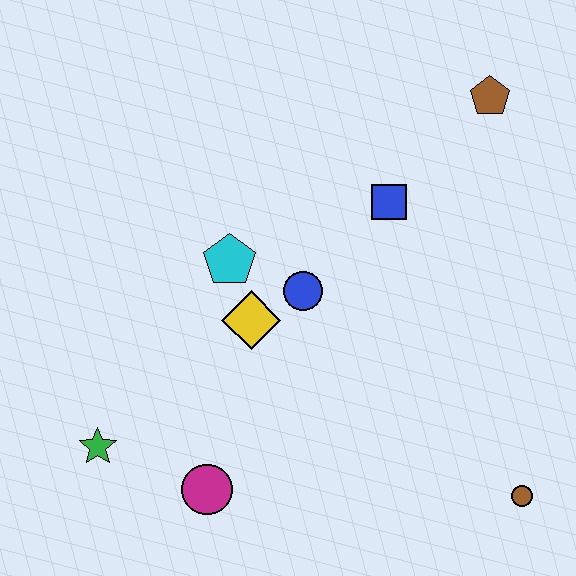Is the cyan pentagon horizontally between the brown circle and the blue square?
No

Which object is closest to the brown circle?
The blue circle is closest to the brown circle.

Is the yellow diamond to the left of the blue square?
Yes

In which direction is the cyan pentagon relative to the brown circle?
The cyan pentagon is to the left of the brown circle.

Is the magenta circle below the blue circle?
Yes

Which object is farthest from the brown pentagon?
The green star is farthest from the brown pentagon.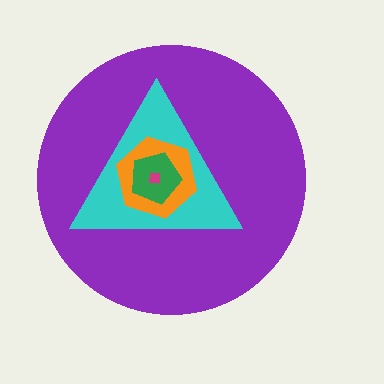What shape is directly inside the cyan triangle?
The orange hexagon.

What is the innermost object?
The magenta square.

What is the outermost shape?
The purple circle.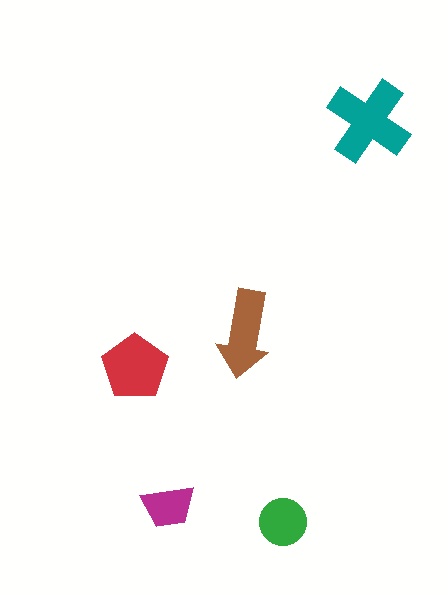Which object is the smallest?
The magenta trapezoid.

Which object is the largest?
The teal cross.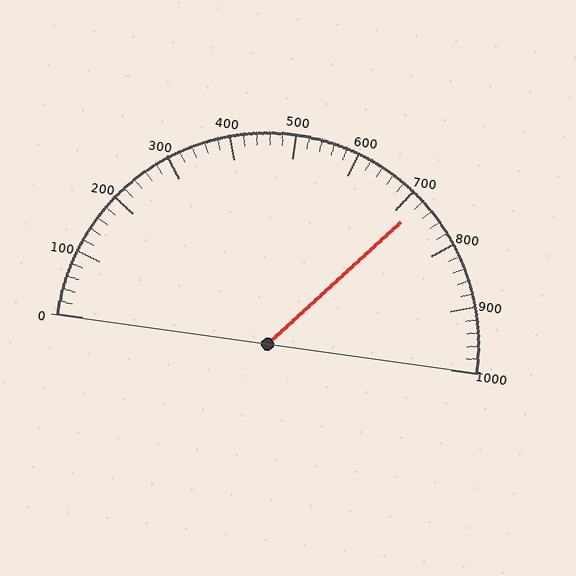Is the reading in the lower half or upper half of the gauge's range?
The reading is in the upper half of the range (0 to 1000).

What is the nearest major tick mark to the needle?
The nearest major tick mark is 700.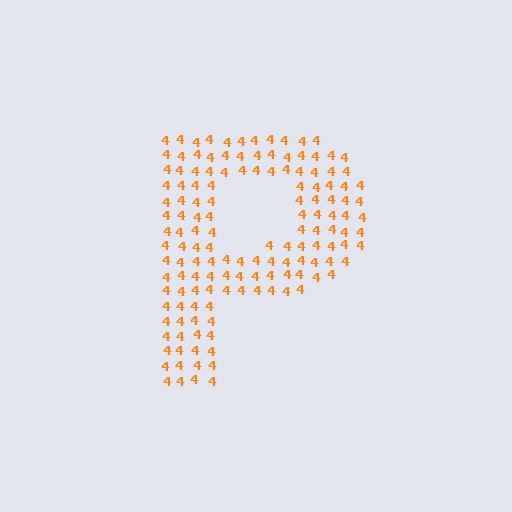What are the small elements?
The small elements are digit 4's.